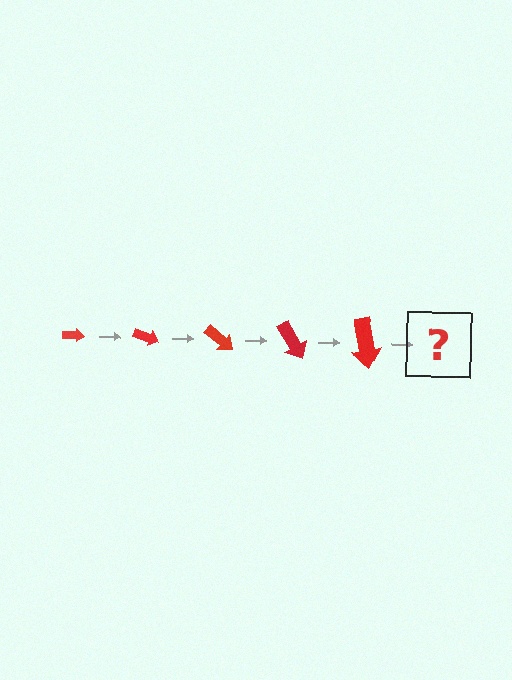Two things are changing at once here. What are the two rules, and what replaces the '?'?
The two rules are that the arrow grows larger each step and it rotates 20 degrees each step. The '?' should be an arrow, larger than the previous one and rotated 100 degrees from the start.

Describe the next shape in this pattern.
It should be an arrow, larger than the previous one and rotated 100 degrees from the start.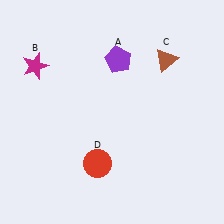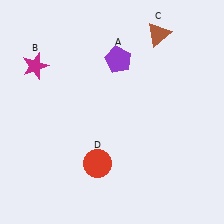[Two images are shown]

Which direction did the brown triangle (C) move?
The brown triangle (C) moved up.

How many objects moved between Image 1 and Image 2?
1 object moved between the two images.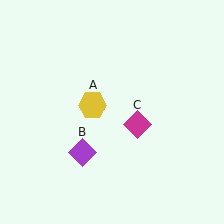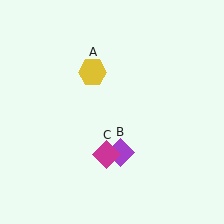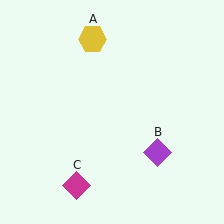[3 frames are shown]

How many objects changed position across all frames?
3 objects changed position: yellow hexagon (object A), purple diamond (object B), magenta diamond (object C).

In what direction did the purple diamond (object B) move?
The purple diamond (object B) moved right.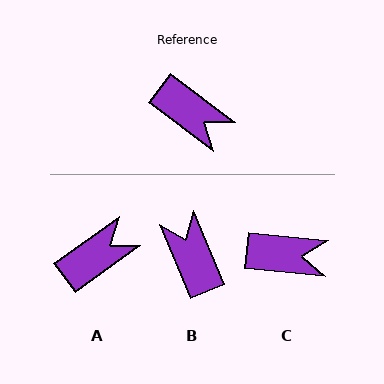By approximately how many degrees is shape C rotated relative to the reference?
Approximately 32 degrees counter-clockwise.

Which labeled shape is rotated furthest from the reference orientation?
B, about 150 degrees away.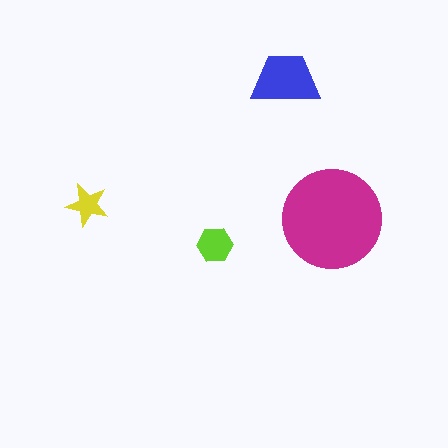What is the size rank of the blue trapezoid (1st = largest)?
2nd.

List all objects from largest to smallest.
The magenta circle, the blue trapezoid, the lime hexagon, the yellow star.